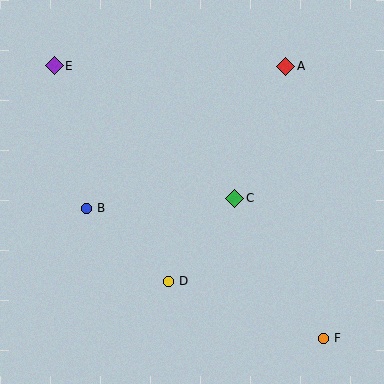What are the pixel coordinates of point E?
Point E is at (54, 66).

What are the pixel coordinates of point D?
Point D is at (168, 281).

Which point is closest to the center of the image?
Point C at (235, 198) is closest to the center.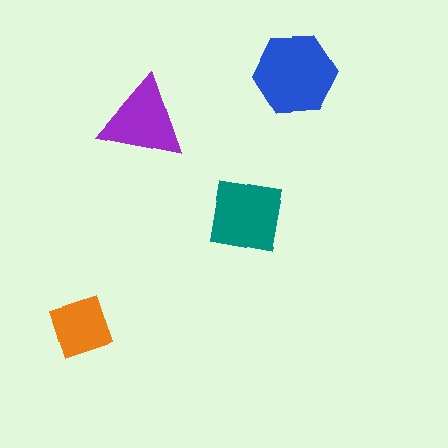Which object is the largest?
The blue hexagon.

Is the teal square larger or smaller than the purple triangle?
Larger.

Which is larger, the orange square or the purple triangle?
The purple triangle.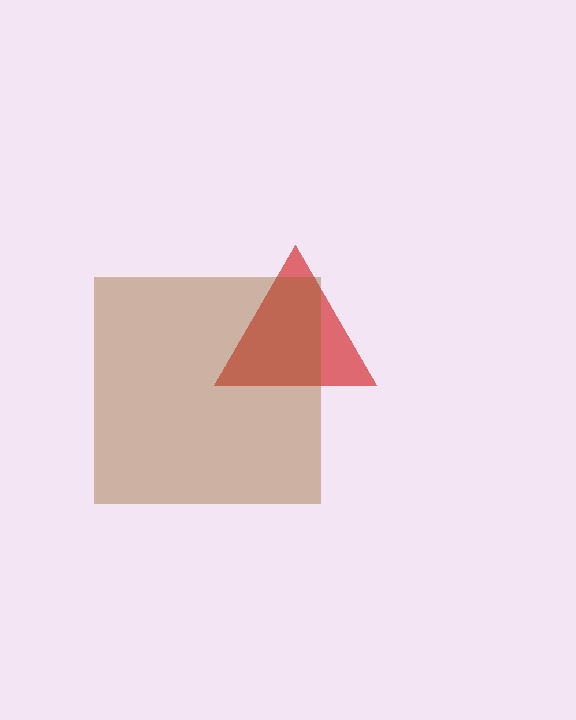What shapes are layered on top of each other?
The layered shapes are: a red triangle, a brown square.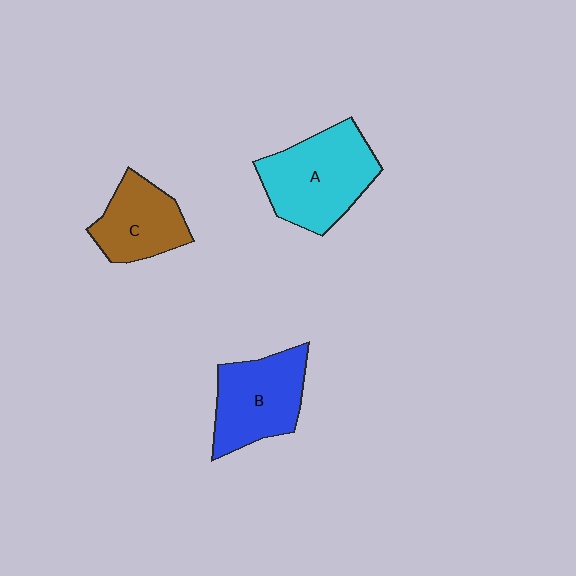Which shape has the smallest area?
Shape C (brown).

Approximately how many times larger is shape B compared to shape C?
Approximately 1.2 times.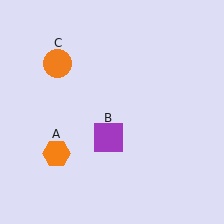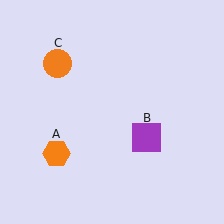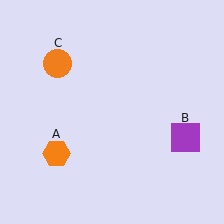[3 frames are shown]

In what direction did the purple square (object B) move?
The purple square (object B) moved right.